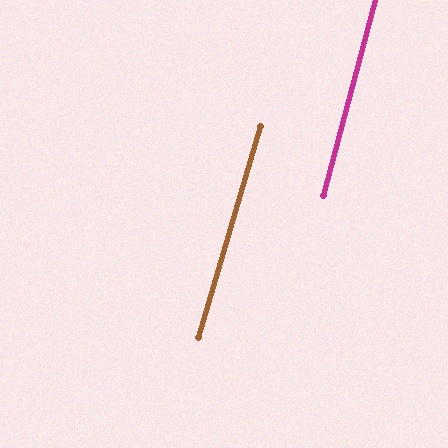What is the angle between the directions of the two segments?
Approximately 1 degree.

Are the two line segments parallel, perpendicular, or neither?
Parallel — their directions differ by only 1.5°.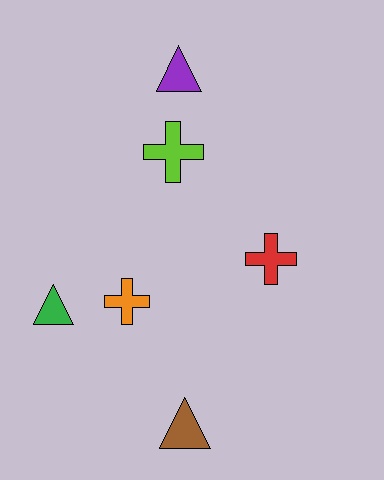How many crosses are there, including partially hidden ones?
There are 3 crosses.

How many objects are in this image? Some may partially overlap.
There are 6 objects.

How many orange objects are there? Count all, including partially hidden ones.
There is 1 orange object.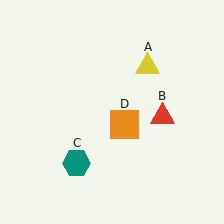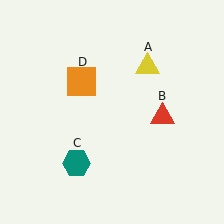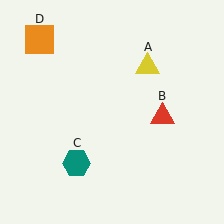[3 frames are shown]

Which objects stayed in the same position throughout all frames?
Yellow triangle (object A) and red triangle (object B) and teal hexagon (object C) remained stationary.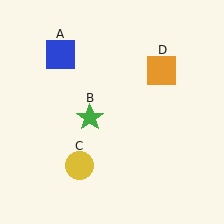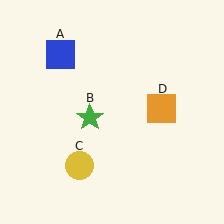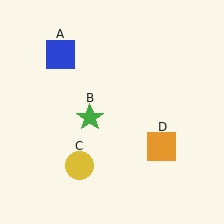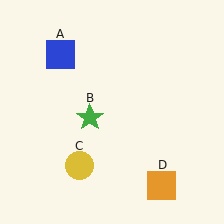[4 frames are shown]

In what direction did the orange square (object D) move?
The orange square (object D) moved down.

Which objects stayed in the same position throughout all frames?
Blue square (object A) and green star (object B) and yellow circle (object C) remained stationary.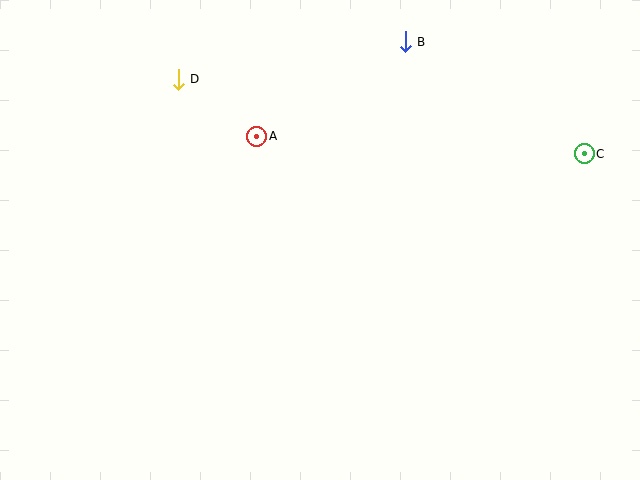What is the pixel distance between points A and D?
The distance between A and D is 97 pixels.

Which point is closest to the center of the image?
Point A at (257, 136) is closest to the center.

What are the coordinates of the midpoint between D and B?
The midpoint between D and B is at (292, 61).